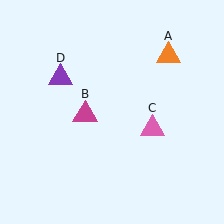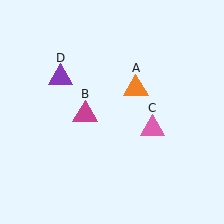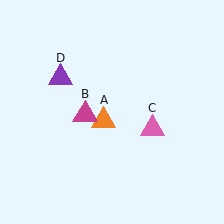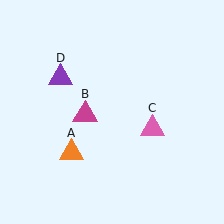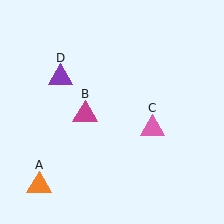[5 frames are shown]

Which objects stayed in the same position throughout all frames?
Magenta triangle (object B) and pink triangle (object C) and purple triangle (object D) remained stationary.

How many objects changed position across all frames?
1 object changed position: orange triangle (object A).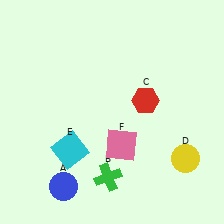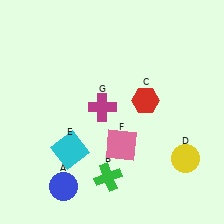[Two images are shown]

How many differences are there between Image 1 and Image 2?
There is 1 difference between the two images.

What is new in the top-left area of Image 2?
A magenta cross (G) was added in the top-left area of Image 2.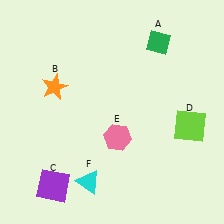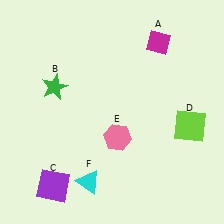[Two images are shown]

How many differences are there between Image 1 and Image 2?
There are 2 differences between the two images.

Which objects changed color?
A changed from green to magenta. B changed from orange to green.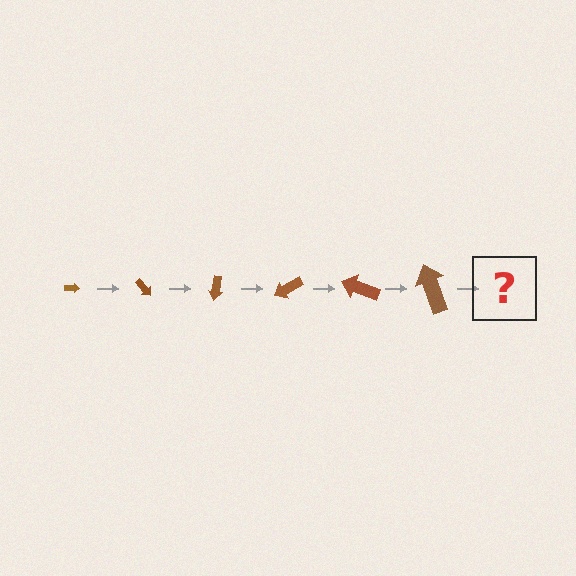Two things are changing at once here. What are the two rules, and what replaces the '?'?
The two rules are that the arrow grows larger each step and it rotates 50 degrees each step. The '?' should be an arrow, larger than the previous one and rotated 300 degrees from the start.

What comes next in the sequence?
The next element should be an arrow, larger than the previous one and rotated 300 degrees from the start.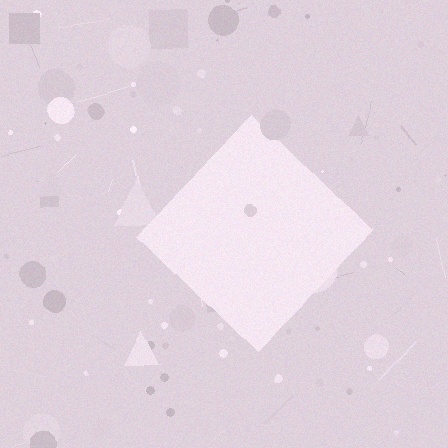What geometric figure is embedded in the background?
A diamond is embedded in the background.